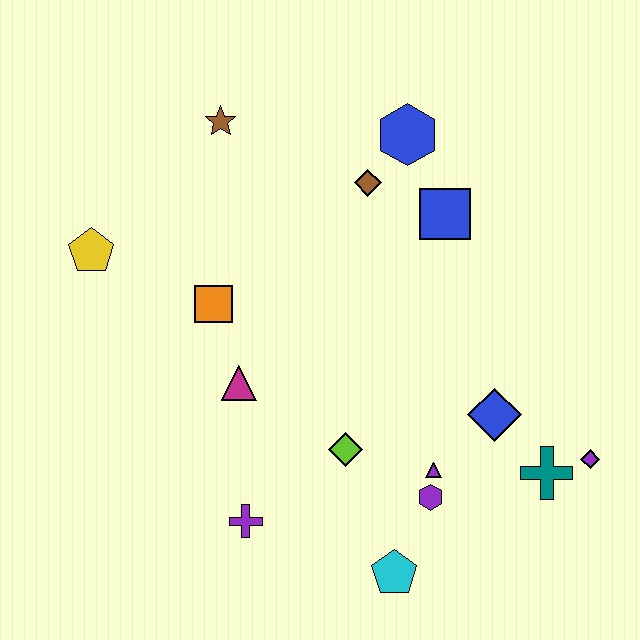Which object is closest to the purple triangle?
The purple hexagon is closest to the purple triangle.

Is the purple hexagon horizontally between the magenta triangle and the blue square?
Yes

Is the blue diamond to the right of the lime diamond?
Yes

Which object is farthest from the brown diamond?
The cyan pentagon is farthest from the brown diamond.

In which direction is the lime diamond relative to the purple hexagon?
The lime diamond is to the left of the purple hexagon.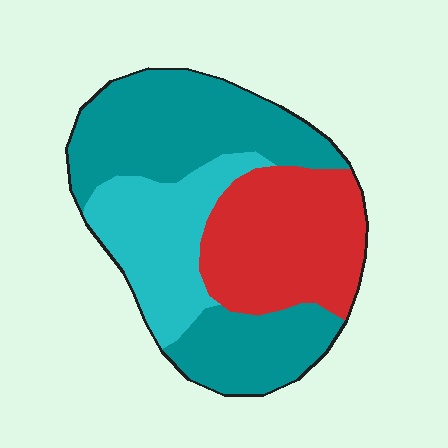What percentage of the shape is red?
Red takes up about one third (1/3) of the shape.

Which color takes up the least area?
Cyan, at roughly 25%.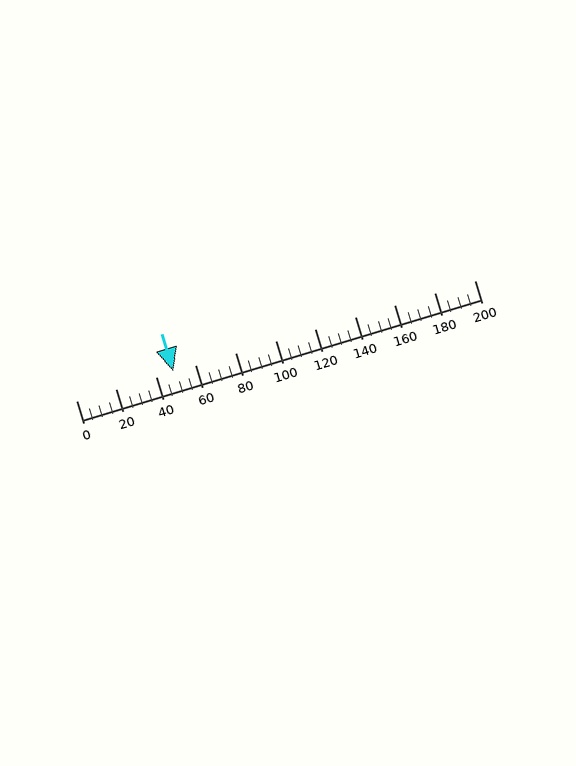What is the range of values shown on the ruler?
The ruler shows values from 0 to 200.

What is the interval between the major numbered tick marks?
The major tick marks are spaced 20 units apart.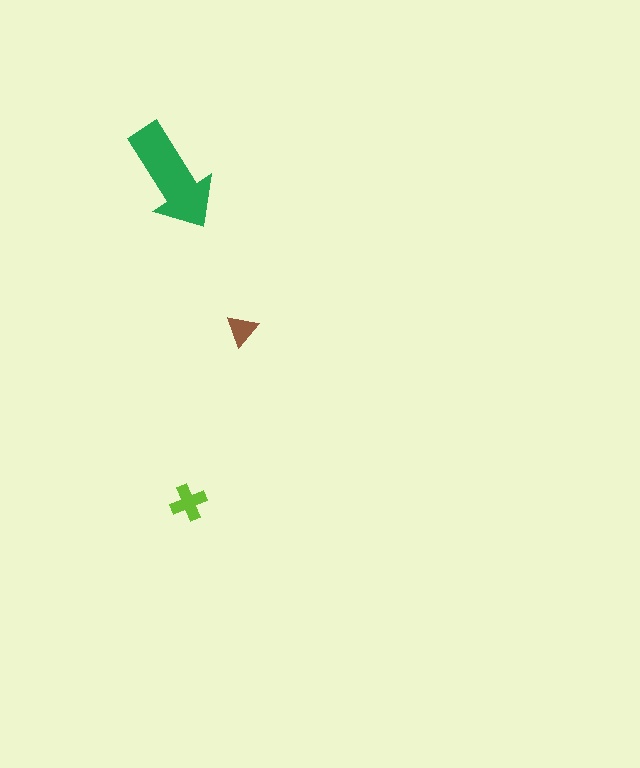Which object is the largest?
The green arrow.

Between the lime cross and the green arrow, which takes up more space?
The green arrow.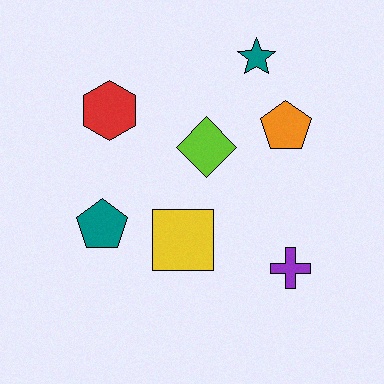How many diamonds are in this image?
There is 1 diamond.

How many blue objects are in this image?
There are no blue objects.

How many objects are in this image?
There are 7 objects.